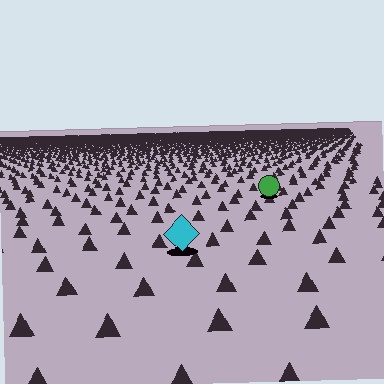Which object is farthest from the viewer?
The green circle is farthest from the viewer. It appears smaller and the ground texture around it is denser.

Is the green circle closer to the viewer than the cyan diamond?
No. The cyan diamond is closer — you can tell from the texture gradient: the ground texture is coarser near it.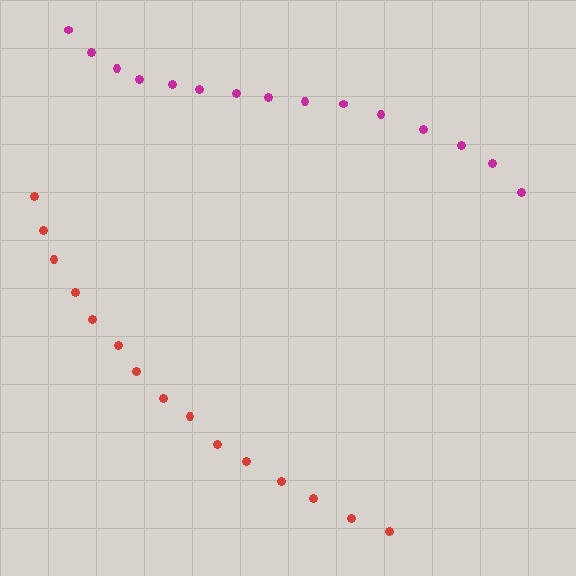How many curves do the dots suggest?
There are 2 distinct paths.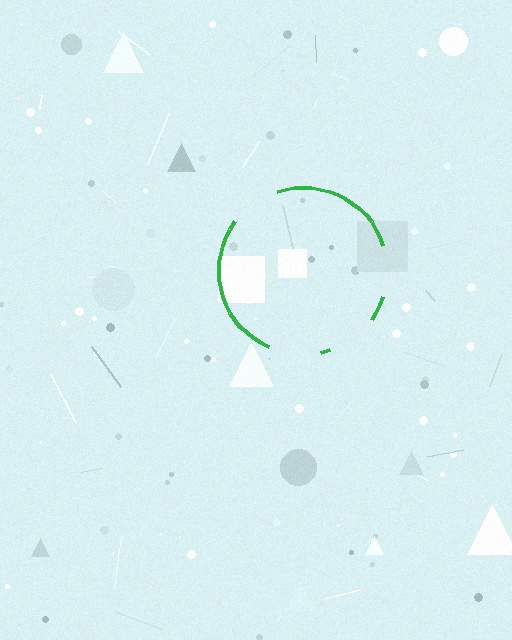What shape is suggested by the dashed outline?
The dashed outline suggests a circle.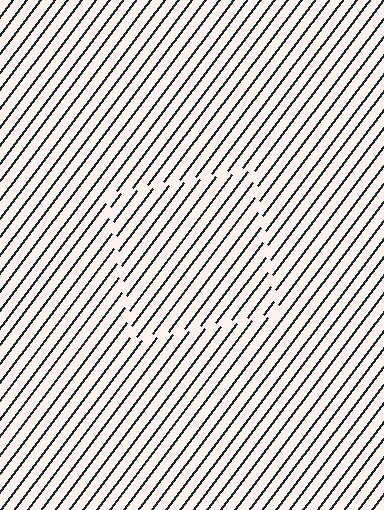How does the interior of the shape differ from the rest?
The interior of the shape contains the same grating, shifted by half a period — the contour is defined by the phase discontinuity where line-ends from the inner and outer gratings abut.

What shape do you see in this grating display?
An illusory square. The interior of the shape contains the same grating, shifted by half a period — the contour is defined by the phase discontinuity where line-ends from the inner and outer gratings abut.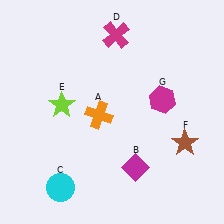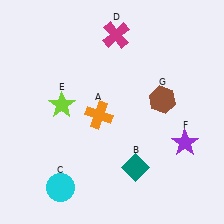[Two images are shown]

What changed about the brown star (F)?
In Image 1, F is brown. In Image 2, it changed to purple.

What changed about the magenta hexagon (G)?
In Image 1, G is magenta. In Image 2, it changed to brown.